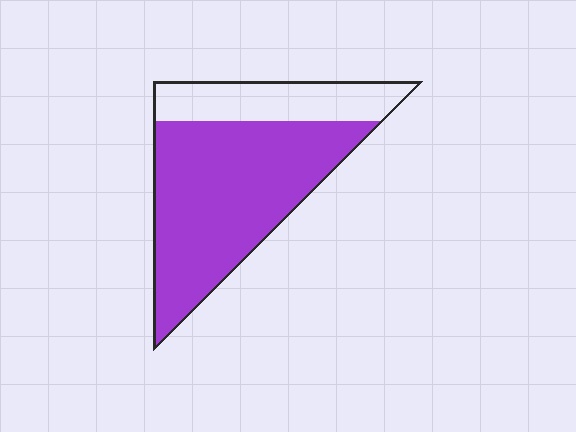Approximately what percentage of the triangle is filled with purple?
Approximately 75%.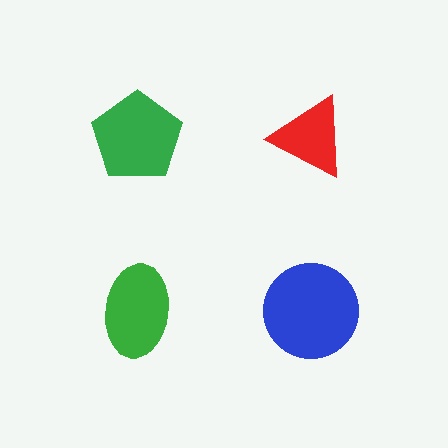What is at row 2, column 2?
A blue circle.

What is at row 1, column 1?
A green pentagon.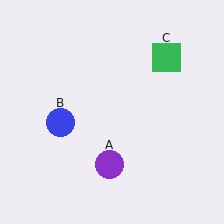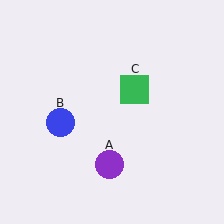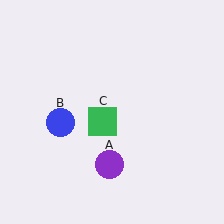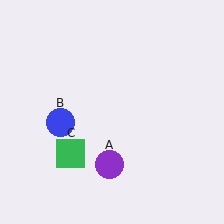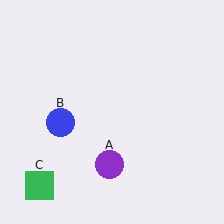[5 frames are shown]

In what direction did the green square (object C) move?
The green square (object C) moved down and to the left.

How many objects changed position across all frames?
1 object changed position: green square (object C).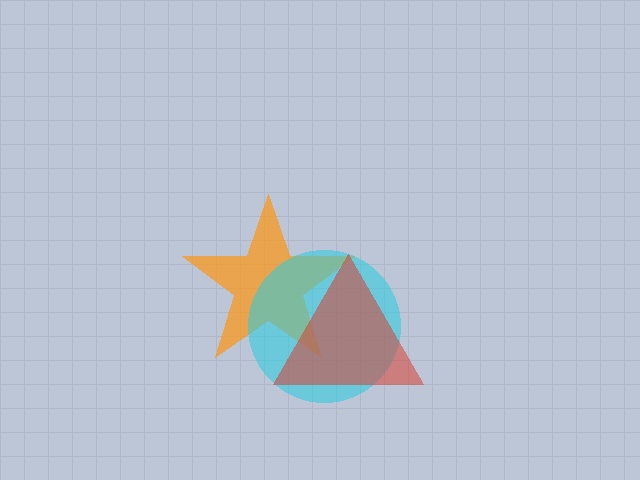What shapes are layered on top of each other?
The layered shapes are: an orange star, a cyan circle, a red triangle.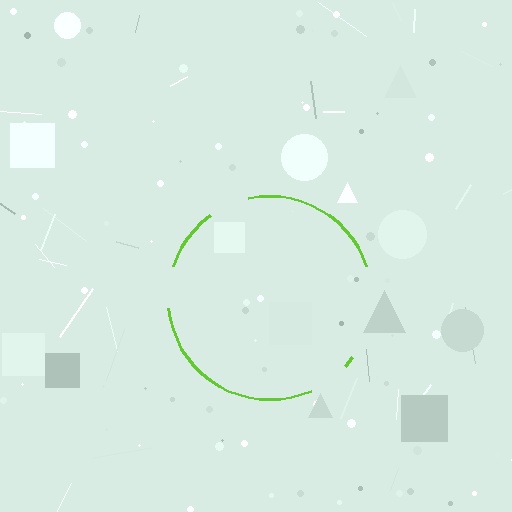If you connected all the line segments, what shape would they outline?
They would outline a circle.